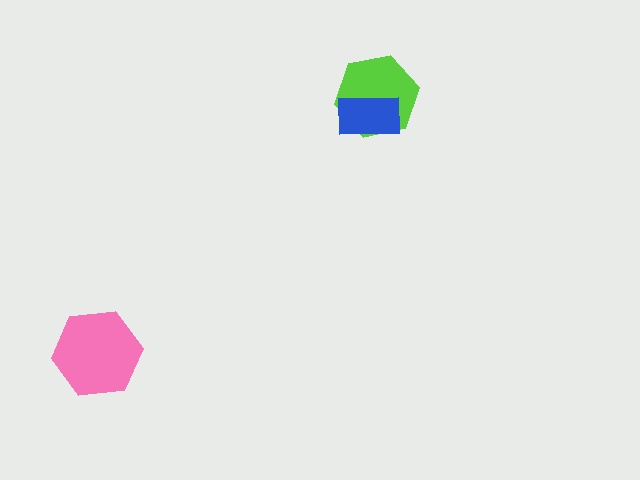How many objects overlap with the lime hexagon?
1 object overlaps with the lime hexagon.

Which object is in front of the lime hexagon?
The blue rectangle is in front of the lime hexagon.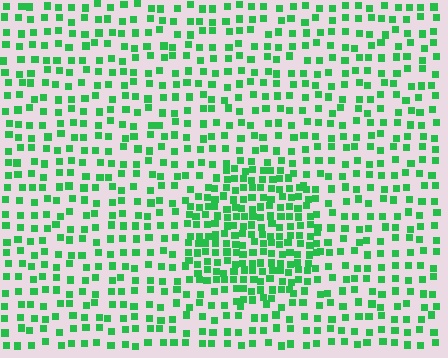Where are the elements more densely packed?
The elements are more densely packed inside the circle boundary.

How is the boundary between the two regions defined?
The boundary is defined by a change in element density (approximately 2.0x ratio). All elements are the same color, size, and shape.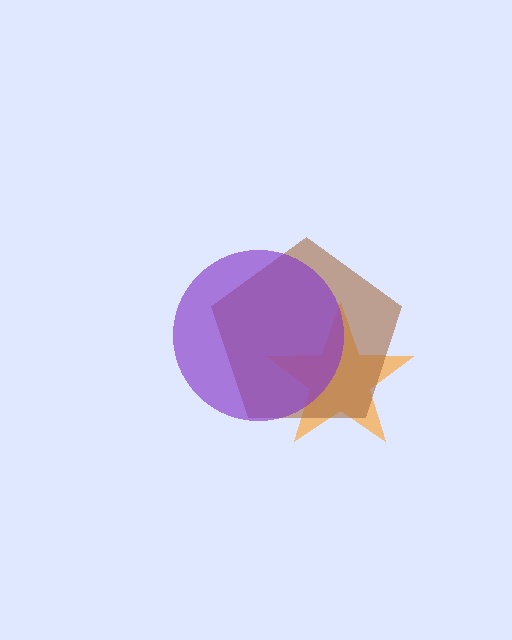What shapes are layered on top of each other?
The layered shapes are: an orange star, a brown pentagon, a purple circle.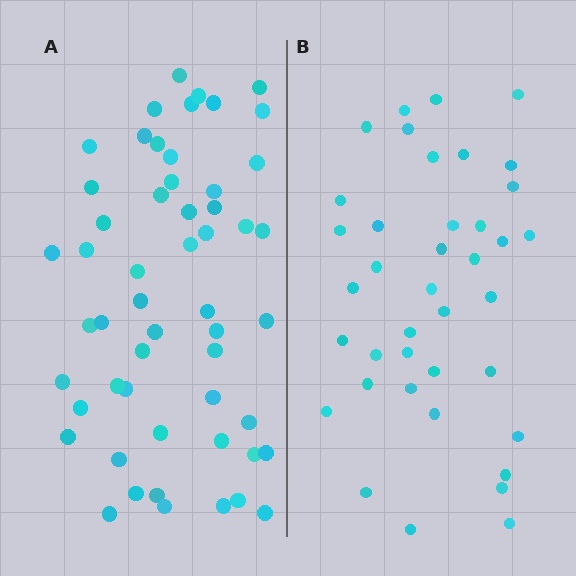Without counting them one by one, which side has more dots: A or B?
Region A (the left region) has more dots.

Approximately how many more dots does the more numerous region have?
Region A has approximately 15 more dots than region B.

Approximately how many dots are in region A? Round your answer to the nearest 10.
About 50 dots. (The exact count is 54, which rounds to 50.)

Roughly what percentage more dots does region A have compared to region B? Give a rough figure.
About 40% more.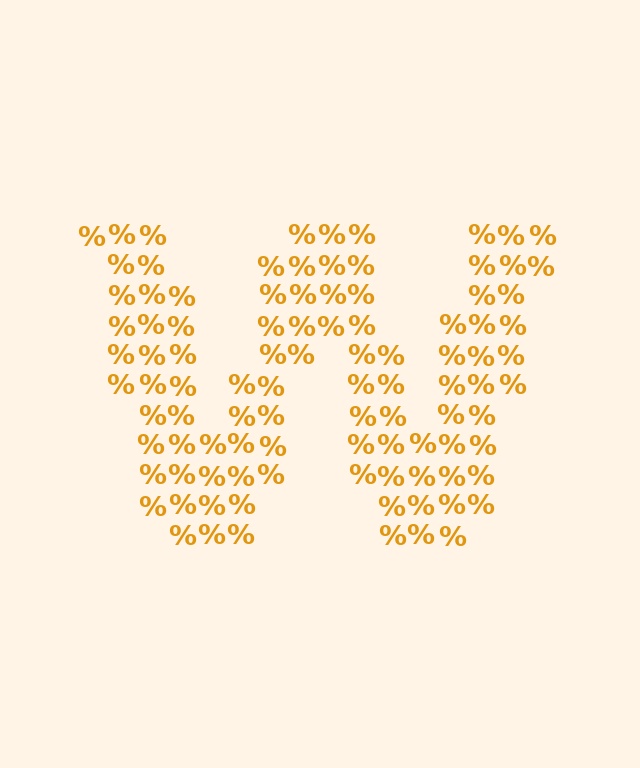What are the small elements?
The small elements are percent signs.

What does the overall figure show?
The overall figure shows the letter W.